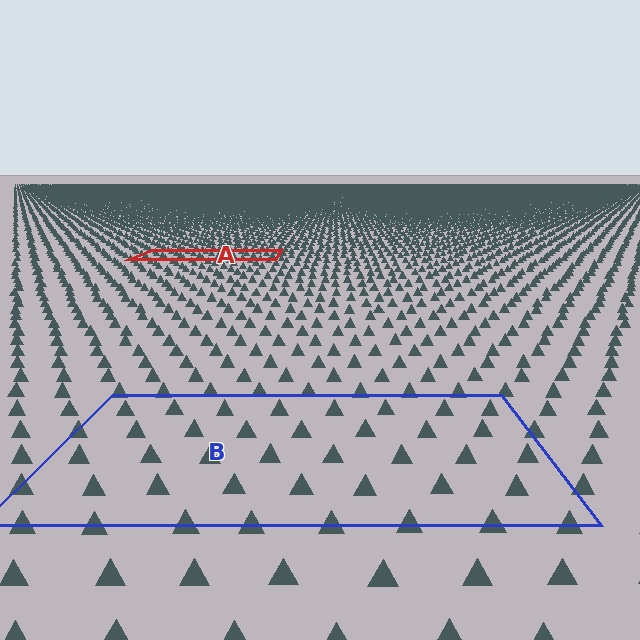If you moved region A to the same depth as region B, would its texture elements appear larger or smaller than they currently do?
They would appear larger. At a closer depth, the same texture elements are projected at a bigger on-screen size.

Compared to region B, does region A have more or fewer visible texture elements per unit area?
Region A has more texture elements per unit area — they are packed more densely because it is farther away.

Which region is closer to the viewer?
Region B is closer. The texture elements there are larger and more spread out.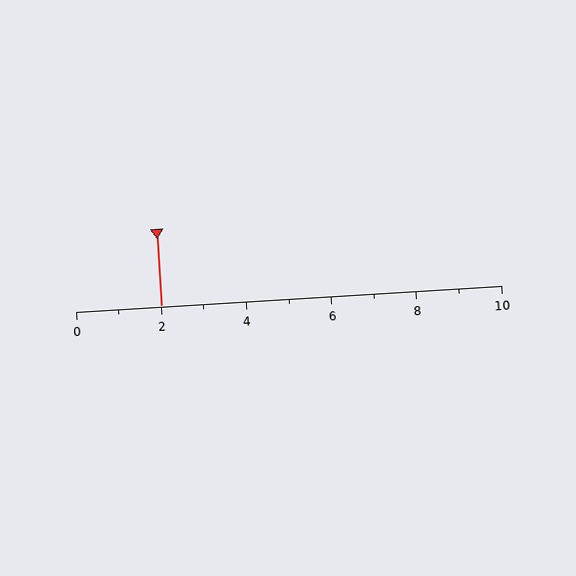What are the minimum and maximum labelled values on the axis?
The axis runs from 0 to 10.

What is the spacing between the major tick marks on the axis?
The major ticks are spaced 2 apart.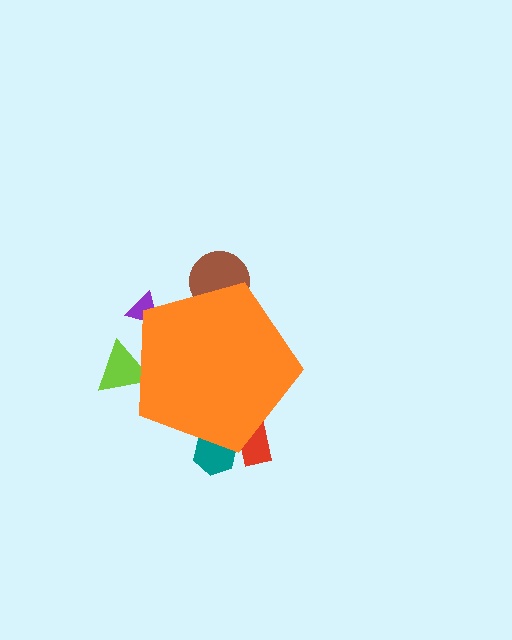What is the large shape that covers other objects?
An orange pentagon.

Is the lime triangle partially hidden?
Yes, the lime triangle is partially hidden behind the orange pentagon.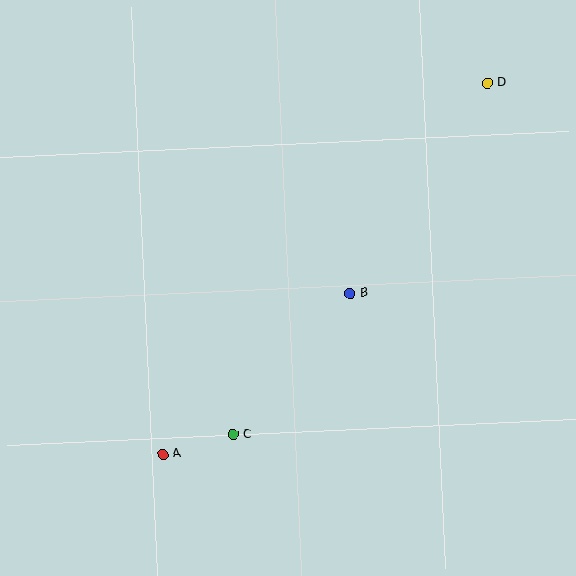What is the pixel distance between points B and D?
The distance between B and D is 251 pixels.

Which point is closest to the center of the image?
Point B at (350, 293) is closest to the center.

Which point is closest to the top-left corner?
Point B is closest to the top-left corner.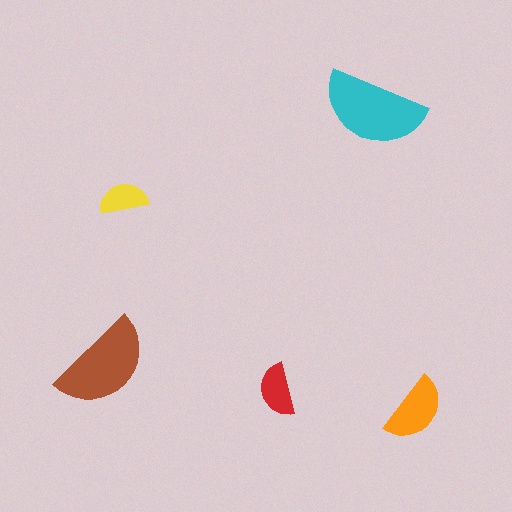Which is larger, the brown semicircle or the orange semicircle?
The brown one.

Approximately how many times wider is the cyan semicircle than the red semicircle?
About 2 times wider.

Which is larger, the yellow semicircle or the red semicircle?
The red one.